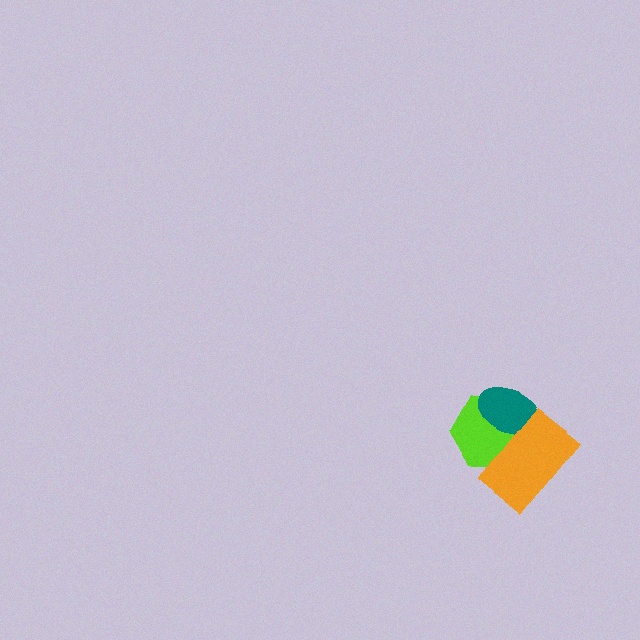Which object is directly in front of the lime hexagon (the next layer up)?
The teal ellipse is directly in front of the lime hexagon.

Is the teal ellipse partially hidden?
Yes, it is partially covered by another shape.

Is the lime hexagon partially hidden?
Yes, it is partially covered by another shape.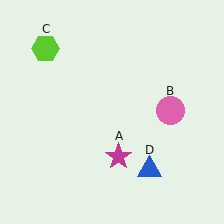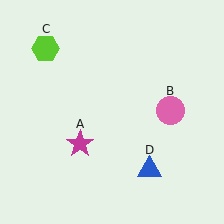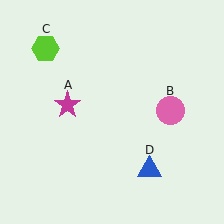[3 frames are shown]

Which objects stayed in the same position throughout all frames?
Pink circle (object B) and lime hexagon (object C) and blue triangle (object D) remained stationary.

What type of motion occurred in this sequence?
The magenta star (object A) rotated clockwise around the center of the scene.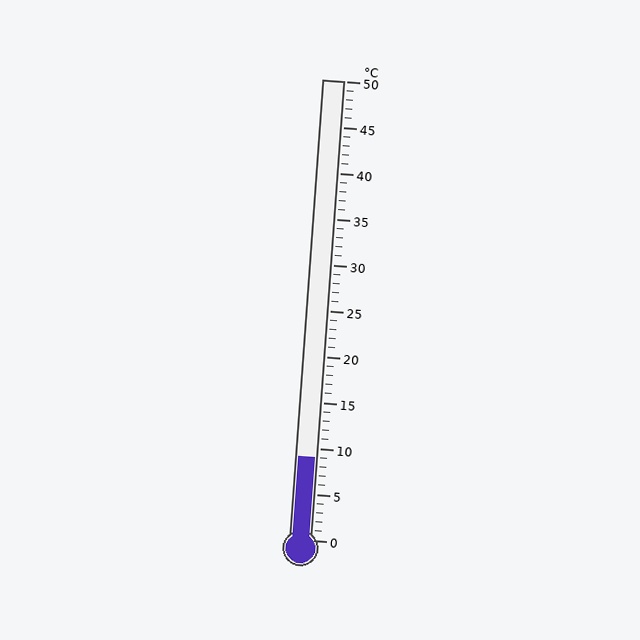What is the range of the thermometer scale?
The thermometer scale ranges from 0°C to 50°C.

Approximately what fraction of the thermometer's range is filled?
The thermometer is filled to approximately 20% of its range.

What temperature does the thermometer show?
The thermometer shows approximately 9°C.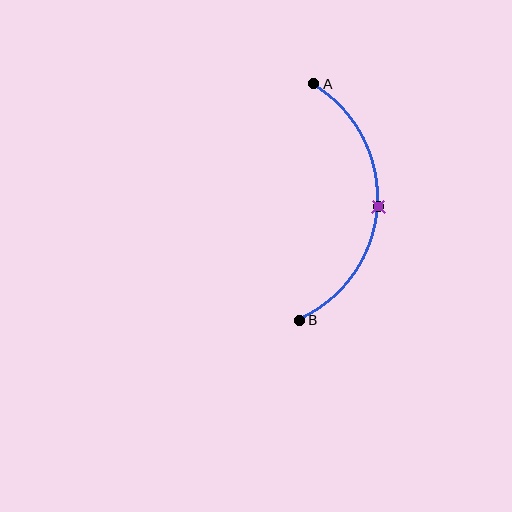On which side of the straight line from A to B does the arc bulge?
The arc bulges to the right of the straight line connecting A and B.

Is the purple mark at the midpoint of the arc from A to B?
Yes. The purple mark lies on the arc at equal arc-length from both A and B — it is the arc midpoint.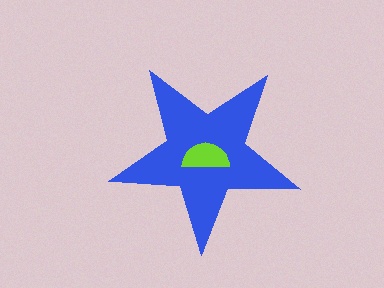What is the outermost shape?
The blue star.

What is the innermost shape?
The lime semicircle.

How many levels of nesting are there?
2.